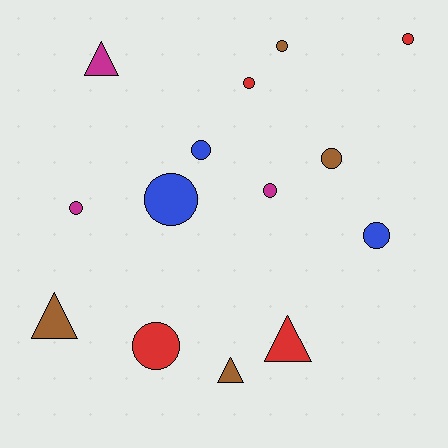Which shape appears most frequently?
Circle, with 10 objects.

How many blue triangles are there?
There are no blue triangles.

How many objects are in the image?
There are 14 objects.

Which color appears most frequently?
Brown, with 4 objects.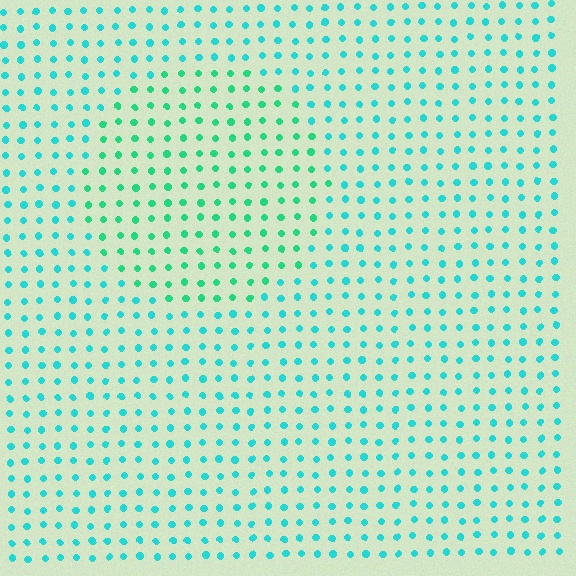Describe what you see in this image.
The image is filled with small cyan elements in a uniform arrangement. A circle-shaped region is visible where the elements are tinted to a slightly different hue, forming a subtle color boundary.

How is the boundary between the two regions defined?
The boundary is defined purely by a slight shift in hue (about 28 degrees). Spacing, size, and orientation are identical on both sides.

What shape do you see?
I see a circle.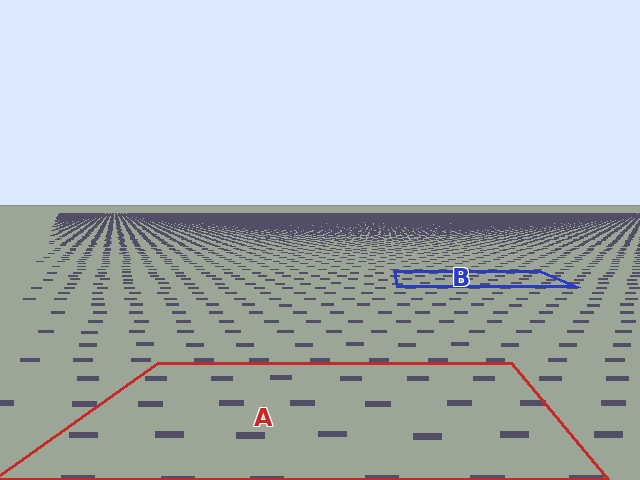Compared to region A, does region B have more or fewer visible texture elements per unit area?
Region B has more texture elements per unit area — they are packed more densely because it is farther away.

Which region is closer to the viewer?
Region A is closer. The texture elements there are larger and more spread out.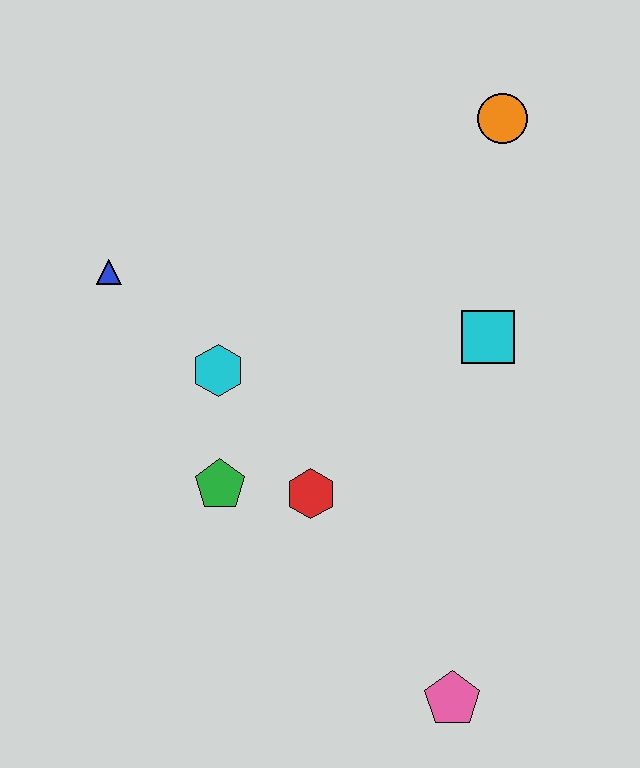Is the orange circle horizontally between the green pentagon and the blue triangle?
No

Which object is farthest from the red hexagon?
The orange circle is farthest from the red hexagon.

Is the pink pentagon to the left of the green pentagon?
No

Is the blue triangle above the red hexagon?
Yes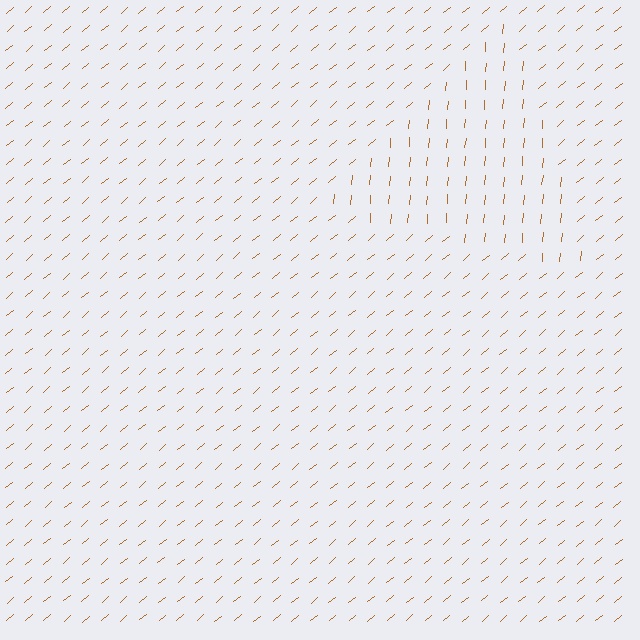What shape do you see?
I see a triangle.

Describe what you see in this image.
The image is filled with small brown line segments. A triangle region in the image has lines oriented differently from the surrounding lines, creating a visible texture boundary.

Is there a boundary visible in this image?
Yes, there is a texture boundary formed by a change in line orientation.